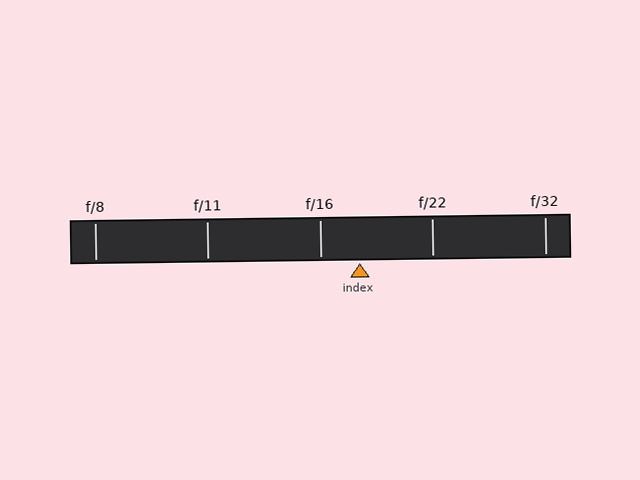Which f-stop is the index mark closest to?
The index mark is closest to f/16.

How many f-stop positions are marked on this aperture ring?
There are 5 f-stop positions marked.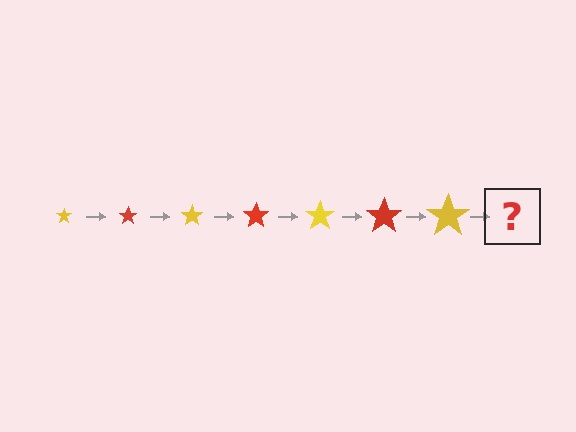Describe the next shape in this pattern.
It should be a red star, larger than the previous one.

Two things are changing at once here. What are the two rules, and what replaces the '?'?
The two rules are that the star grows larger each step and the color cycles through yellow and red. The '?' should be a red star, larger than the previous one.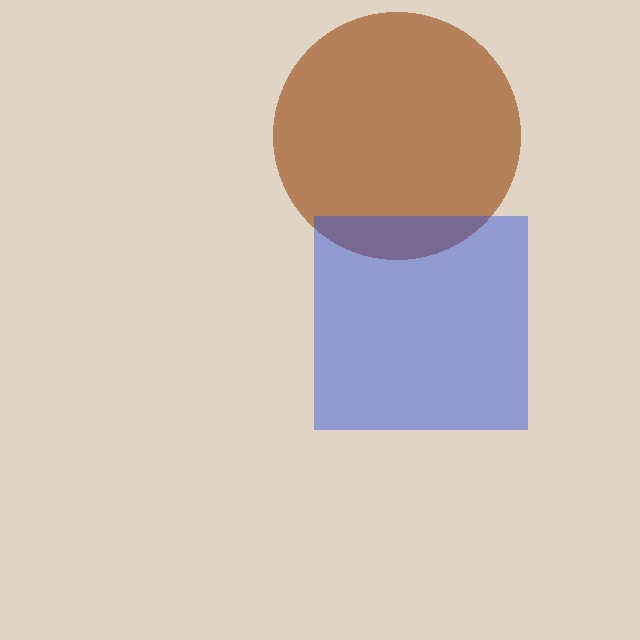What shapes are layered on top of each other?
The layered shapes are: a brown circle, a blue square.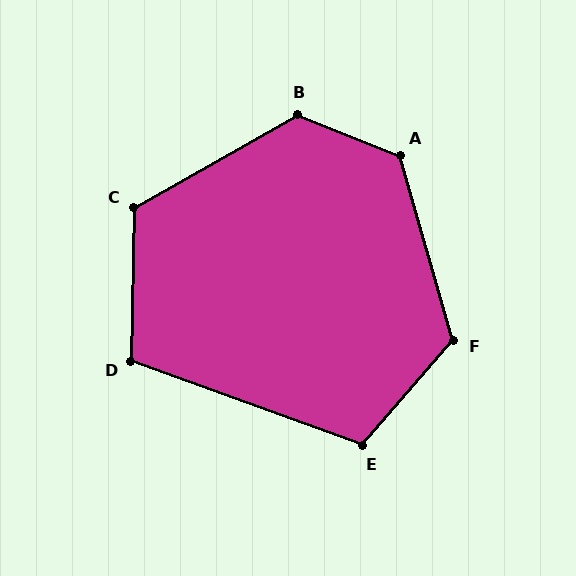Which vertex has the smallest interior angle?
D, at approximately 109 degrees.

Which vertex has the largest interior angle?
B, at approximately 129 degrees.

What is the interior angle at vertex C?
Approximately 121 degrees (obtuse).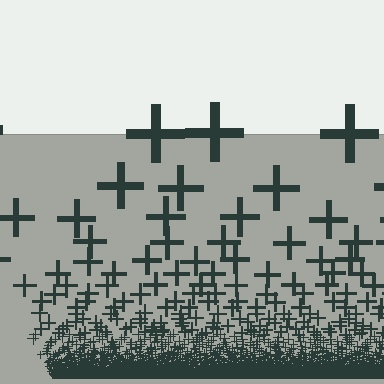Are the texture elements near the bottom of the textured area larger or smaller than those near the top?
Smaller. The gradient is inverted — elements near the bottom are smaller and denser.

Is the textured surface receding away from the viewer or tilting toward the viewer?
The surface appears to tilt toward the viewer. Texture elements get larger and sparser toward the top.